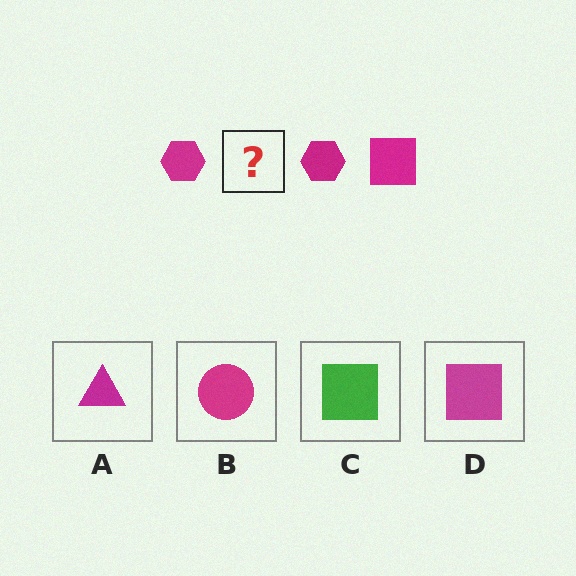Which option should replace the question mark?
Option D.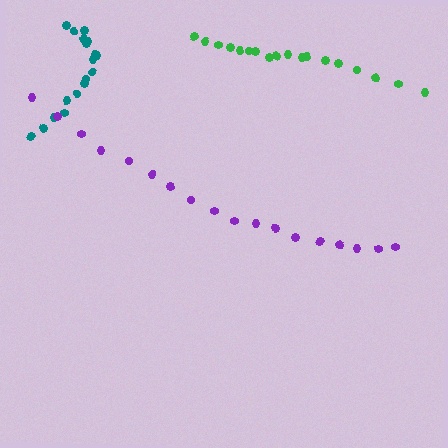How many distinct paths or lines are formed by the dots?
There are 3 distinct paths.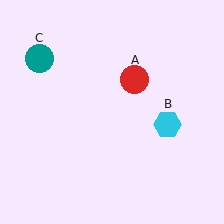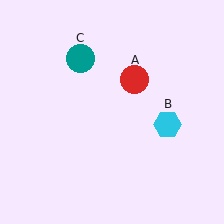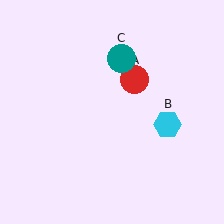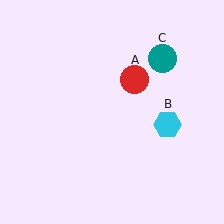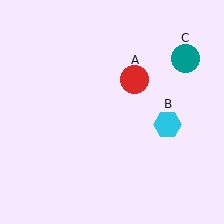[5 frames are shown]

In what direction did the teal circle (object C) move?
The teal circle (object C) moved right.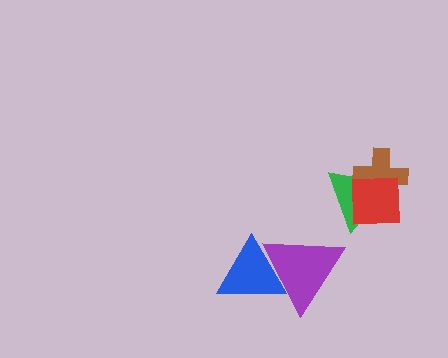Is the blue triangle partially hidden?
No, no other shape covers it.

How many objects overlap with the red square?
2 objects overlap with the red square.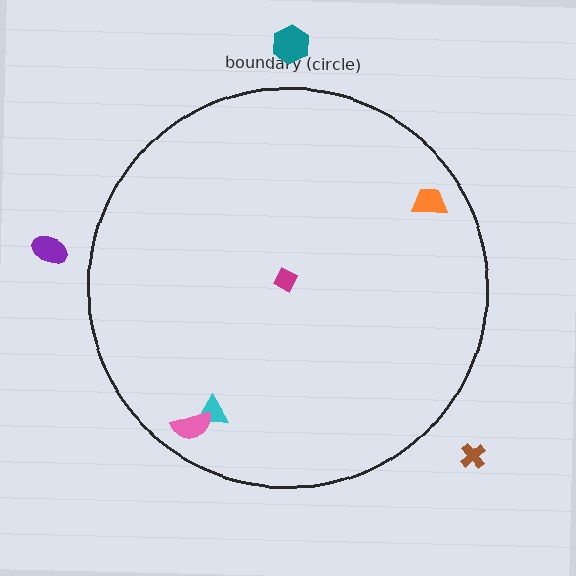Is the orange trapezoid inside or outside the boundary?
Inside.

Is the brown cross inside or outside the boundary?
Outside.